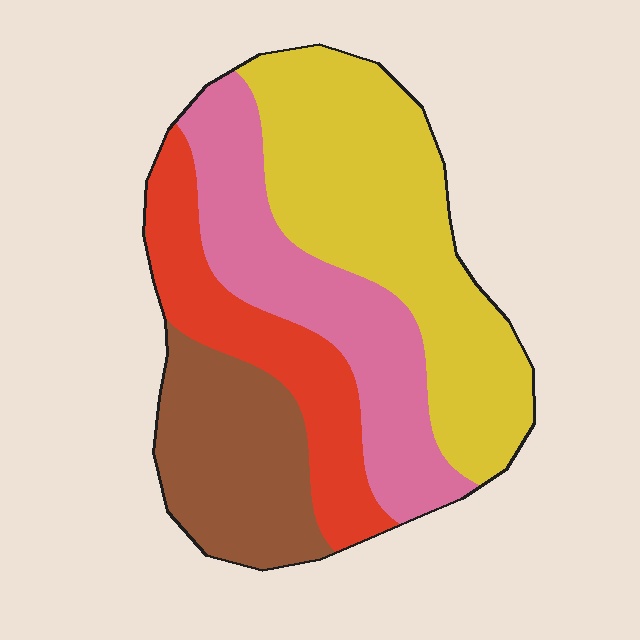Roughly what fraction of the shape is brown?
Brown takes up less than a quarter of the shape.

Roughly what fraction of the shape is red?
Red takes up less than a quarter of the shape.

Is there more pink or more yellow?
Yellow.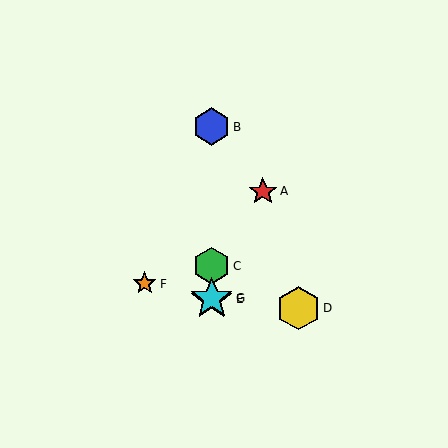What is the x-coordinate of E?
Object E is at x≈212.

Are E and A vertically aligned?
No, E is at x≈212 and A is at x≈263.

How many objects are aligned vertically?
4 objects (B, C, E, G) are aligned vertically.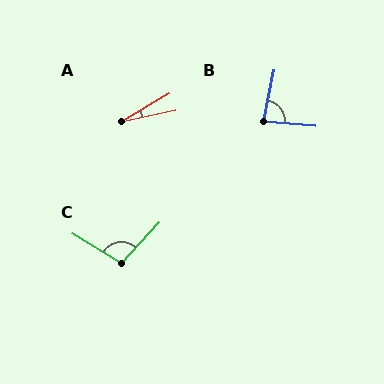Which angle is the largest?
C, at approximately 101 degrees.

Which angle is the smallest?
A, at approximately 18 degrees.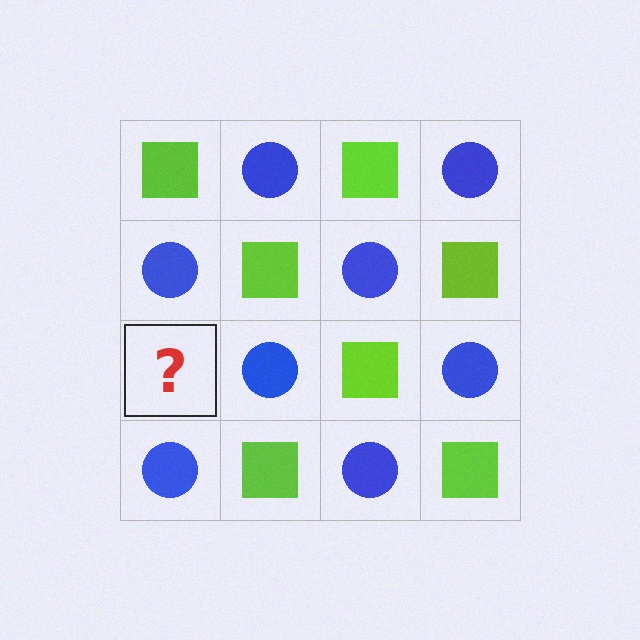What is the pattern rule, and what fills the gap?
The rule is that it alternates lime square and blue circle in a checkerboard pattern. The gap should be filled with a lime square.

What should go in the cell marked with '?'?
The missing cell should contain a lime square.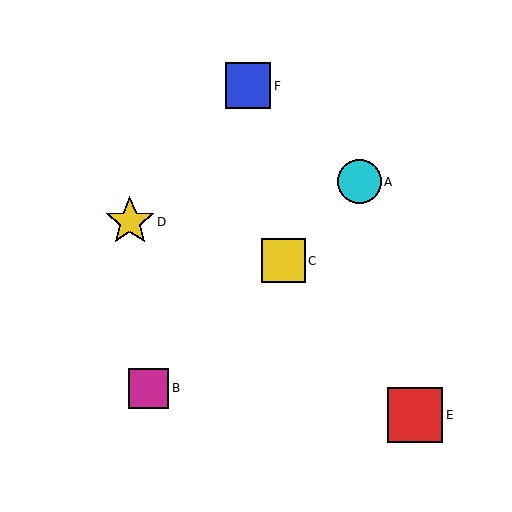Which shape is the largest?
The red square (labeled E) is the largest.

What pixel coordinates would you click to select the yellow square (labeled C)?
Click at (283, 261) to select the yellow square C.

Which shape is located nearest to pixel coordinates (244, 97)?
The blue square (labeled F) at (248, 86) is nearest to that location.